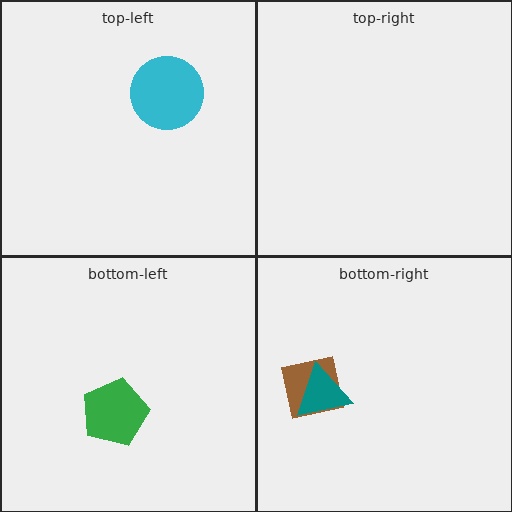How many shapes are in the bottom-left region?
1.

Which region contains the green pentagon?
The bottom-left region.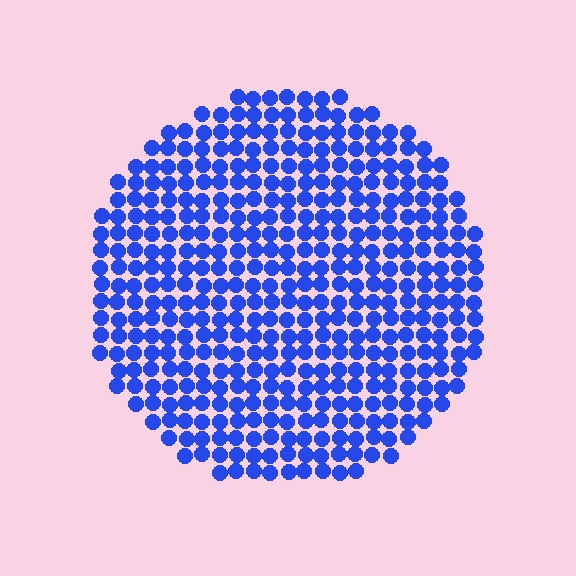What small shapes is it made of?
It is made of small circles.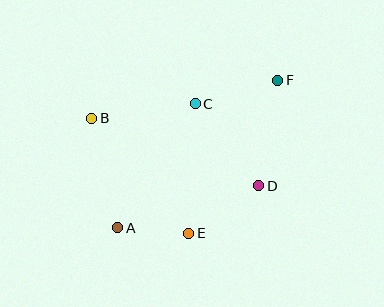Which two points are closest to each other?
Points A and E are closest to each other.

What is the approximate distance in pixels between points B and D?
The distance between B and D is approximately 180 pixels.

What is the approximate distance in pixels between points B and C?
The distance between B and C is approximately 104 pixels.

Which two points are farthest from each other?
Points A and F are farthest from each other.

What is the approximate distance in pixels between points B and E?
The distance between B and E is approximately 150 pixels.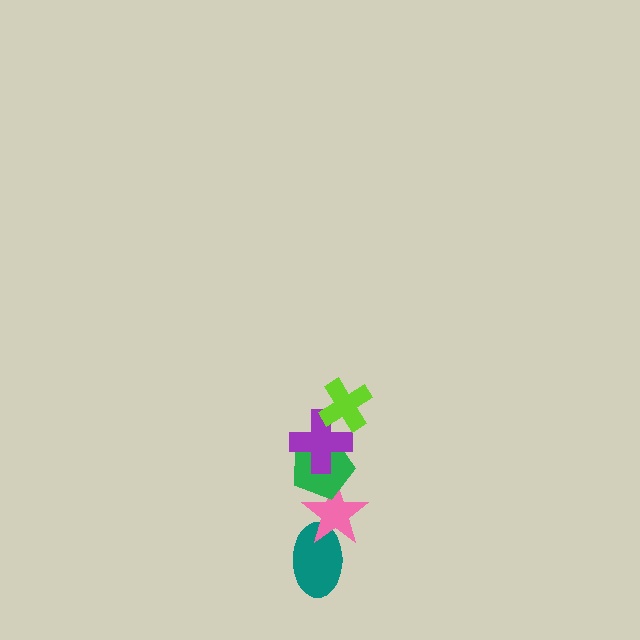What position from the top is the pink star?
The pink star is 4th from the top.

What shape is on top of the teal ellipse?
The pink star is on top of the teal ellipse.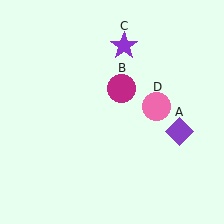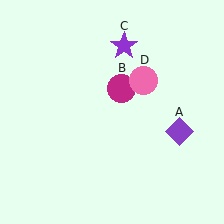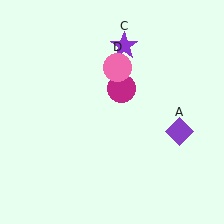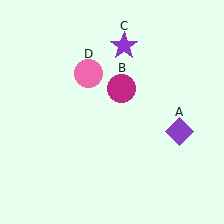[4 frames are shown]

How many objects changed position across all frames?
1 object changed position: pink circle (object D).